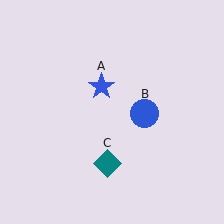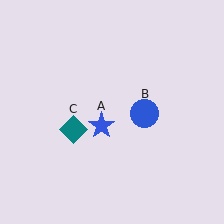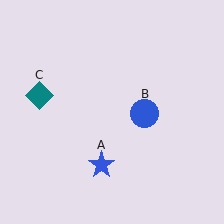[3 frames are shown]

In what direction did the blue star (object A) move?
The blue star (object A) moved down.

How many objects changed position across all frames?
2 objects changed position: blue star (object A), teal diamond (object C).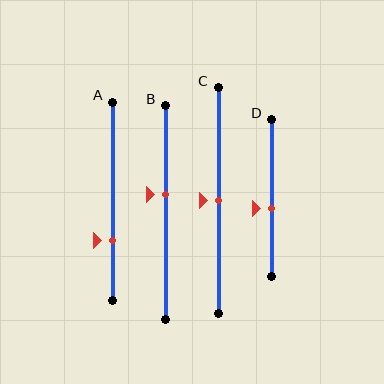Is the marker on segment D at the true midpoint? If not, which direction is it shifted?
No, the marker on segment D is shifted downward by about 7% of the segment length.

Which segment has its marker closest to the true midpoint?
Segment C has its marker closest to the true midpoint.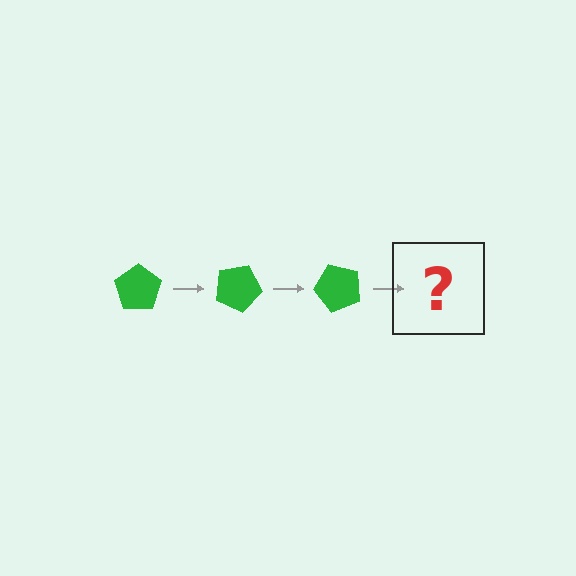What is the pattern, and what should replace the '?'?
The pattern is that the pentagon rotates 25 degrees each step. The '?' should be a green pentagon rotated 75 degrees.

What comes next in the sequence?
The next element should be a green pentagon rotated 75 degrees.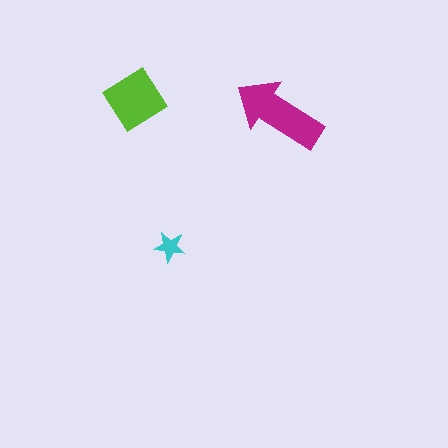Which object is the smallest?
The cyan star.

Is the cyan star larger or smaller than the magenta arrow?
Smaller.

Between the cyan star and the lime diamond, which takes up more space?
The lime diamond.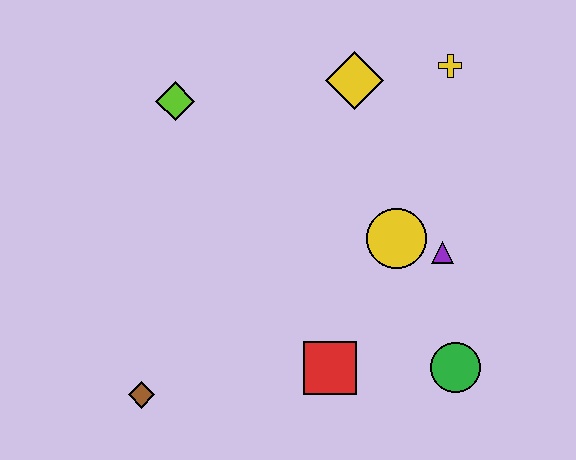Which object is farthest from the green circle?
The lime diamond is farthest from the green circle.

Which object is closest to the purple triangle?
The yellow circle is closest to the purple triangle.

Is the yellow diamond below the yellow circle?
No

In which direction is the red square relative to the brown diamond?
The red square is to the right of the brown diamond.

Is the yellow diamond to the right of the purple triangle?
No